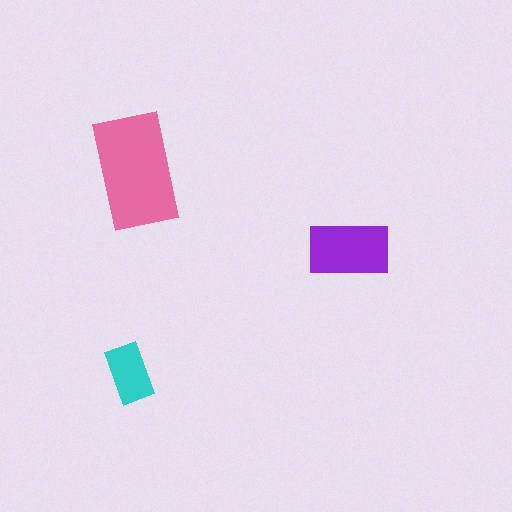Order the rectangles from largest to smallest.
the pink one, the purple one, the cyan one.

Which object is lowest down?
The cyan rectangle is bottommost.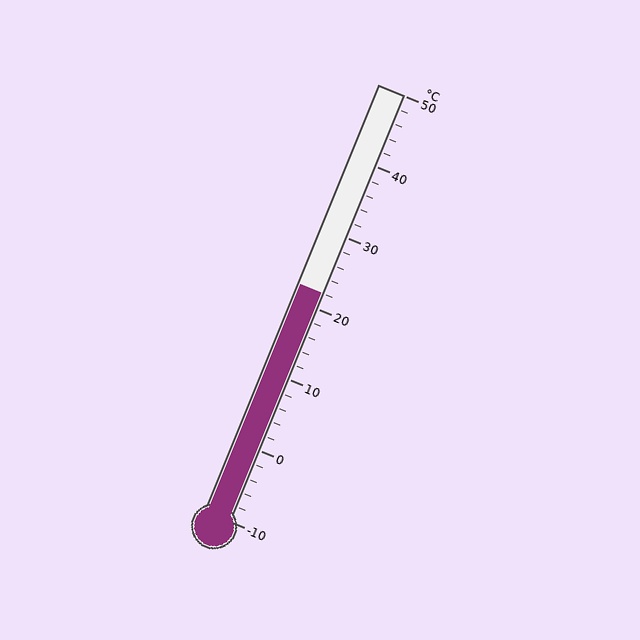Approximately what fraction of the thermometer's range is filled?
The thermometer is filled to approximately 55% of its range.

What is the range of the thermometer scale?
The thermometer scale ranges from -10°C to 50°C.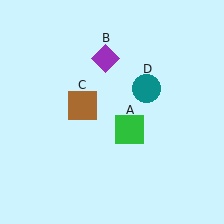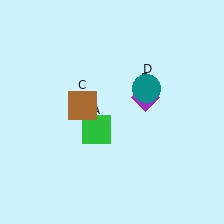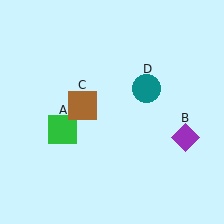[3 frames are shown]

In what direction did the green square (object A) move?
The green square (object A) moved left.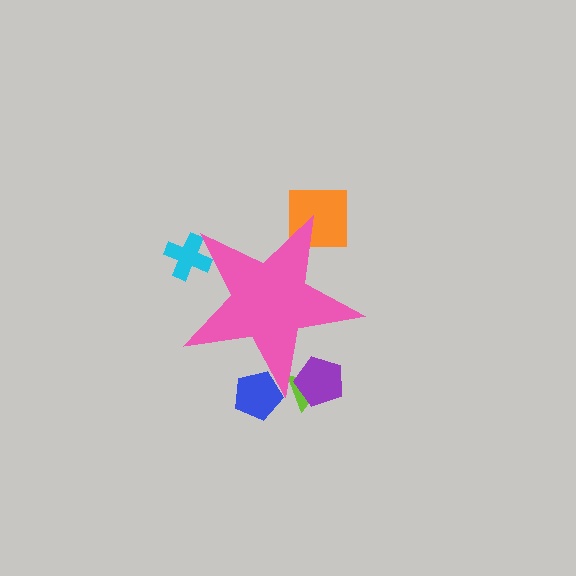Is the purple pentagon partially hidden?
Yes, the purple pentagon is partially hidden behind the pink star.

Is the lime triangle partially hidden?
Yes, the lime triangle is partially hidden behind the pink star.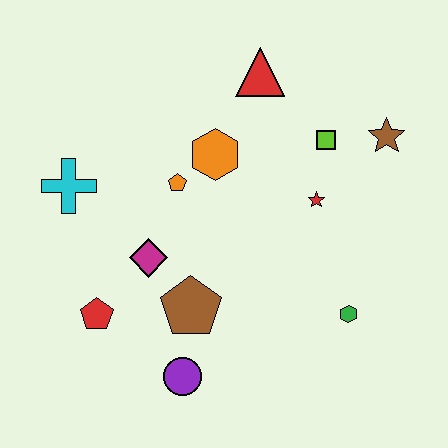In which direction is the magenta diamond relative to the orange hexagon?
The magenta diamond is below the orange hexagon.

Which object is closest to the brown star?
The lime square is closest to the brown star.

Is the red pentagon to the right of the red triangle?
No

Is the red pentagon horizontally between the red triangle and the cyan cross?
Yes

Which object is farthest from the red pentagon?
The brown star is farthest from the red pentagon.